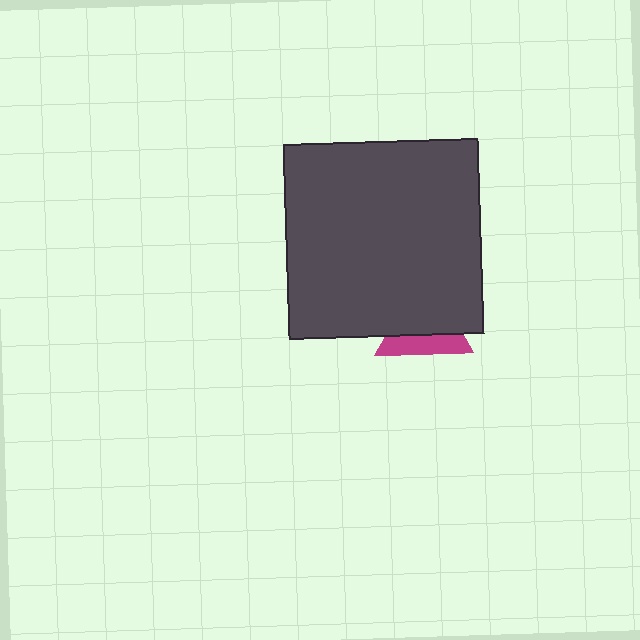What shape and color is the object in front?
The object in front is a dark gray square.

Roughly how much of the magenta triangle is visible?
A small part of it is visible (roughly 37%).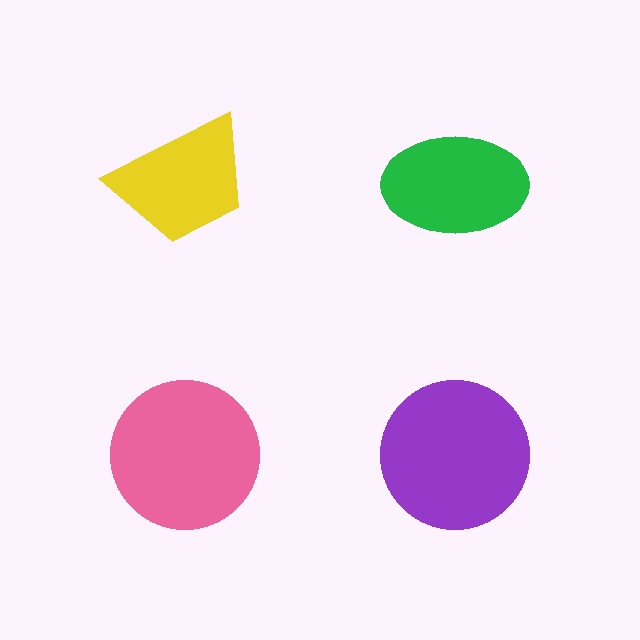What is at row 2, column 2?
A purple circle.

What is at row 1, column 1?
A yellow trapezoid.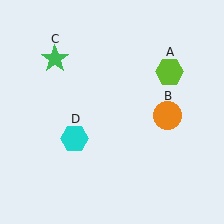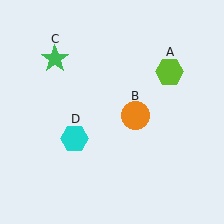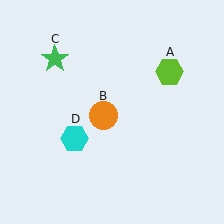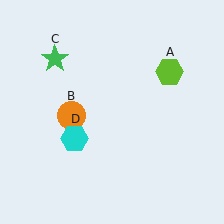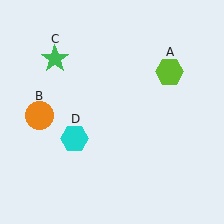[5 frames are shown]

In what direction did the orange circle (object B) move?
The orange circle (object B) moved left.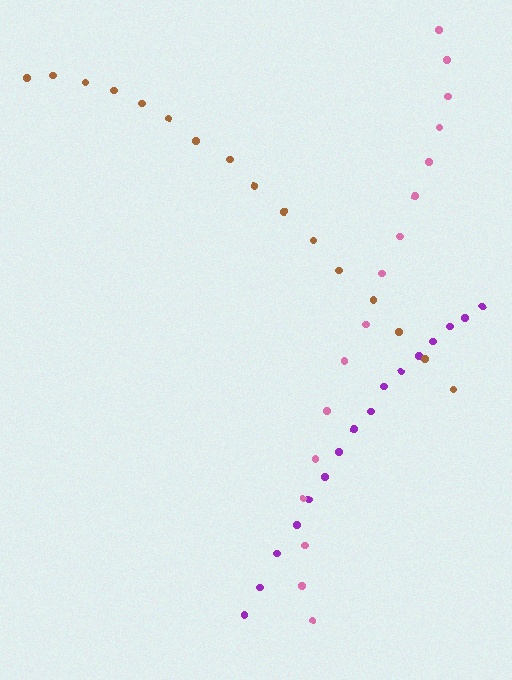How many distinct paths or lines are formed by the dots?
There are 3 distinct paths.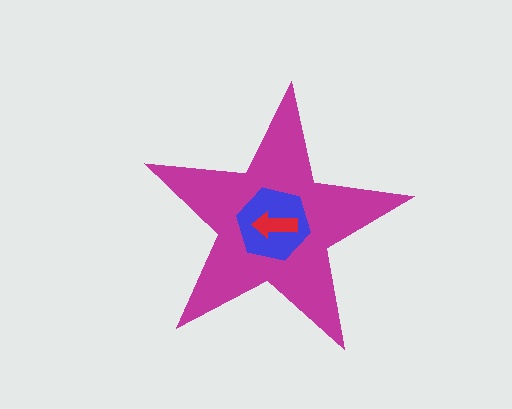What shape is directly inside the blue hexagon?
The red arrow.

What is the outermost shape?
The magenta star.